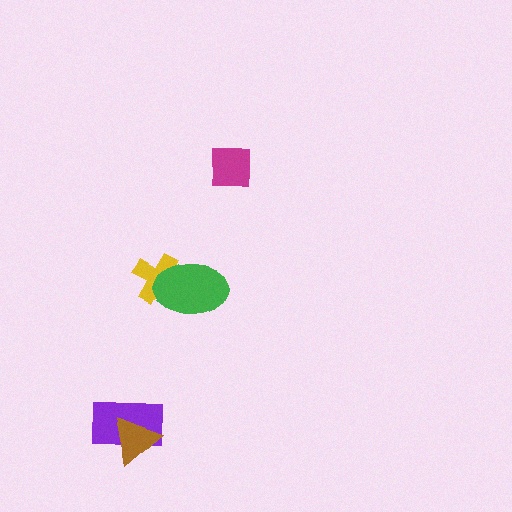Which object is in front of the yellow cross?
The green ellipse is in front of the yellow cross.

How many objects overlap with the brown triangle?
1 object overlaps with the brown triangle.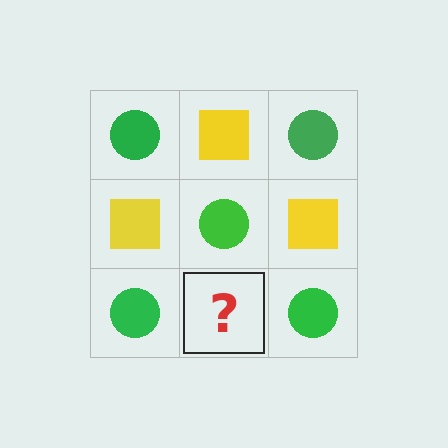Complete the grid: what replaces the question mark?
The question mark should be replaced with a yellow square.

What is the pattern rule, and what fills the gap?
The rule is that it alternates green circle and yellow square in a checkerboard pattern. The gap should be filled with a yellow square.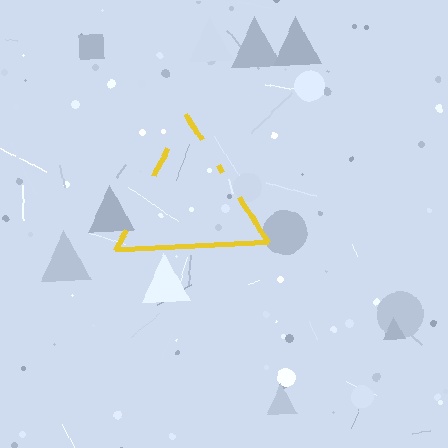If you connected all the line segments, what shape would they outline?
They would outline a triangle.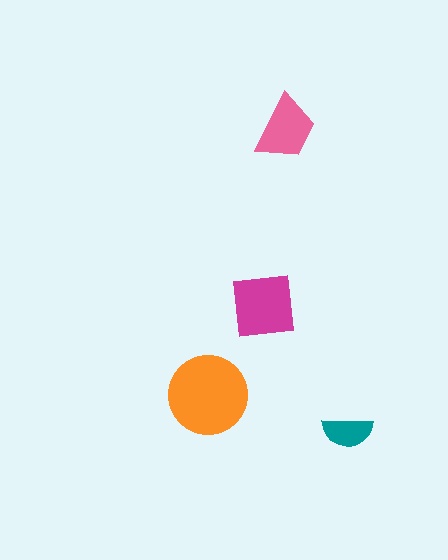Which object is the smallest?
The teal semicircle.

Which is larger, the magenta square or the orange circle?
The orange circle.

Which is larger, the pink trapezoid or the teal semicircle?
The pink trapezoid.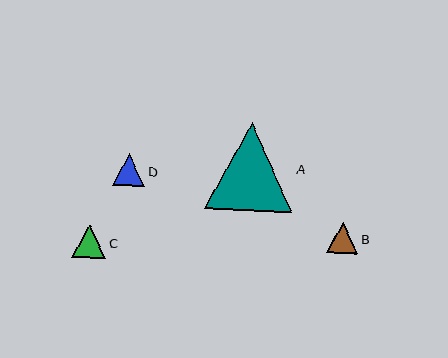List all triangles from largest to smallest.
From largest to smallest: A, C, D, B.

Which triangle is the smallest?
Triangle B is the smallest with a size of approximately 31 pixels.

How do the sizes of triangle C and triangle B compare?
Triangle C and triangle B are approximately the same size.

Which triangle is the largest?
Triangle A is the largest with a size of approximately 88 pixels.